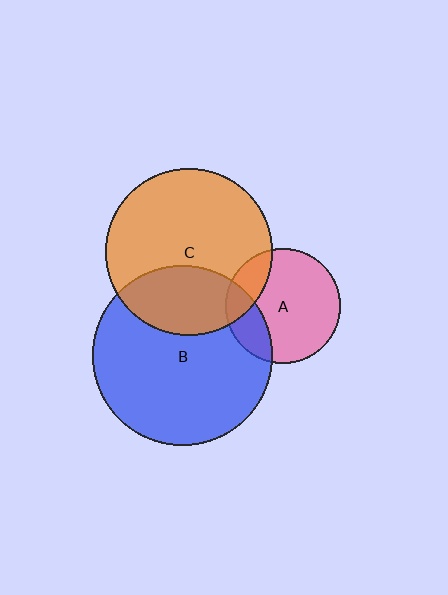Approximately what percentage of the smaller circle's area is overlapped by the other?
Approximately 30%.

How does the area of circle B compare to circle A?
Approximately 2.5 times.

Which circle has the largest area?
Circle B (blue).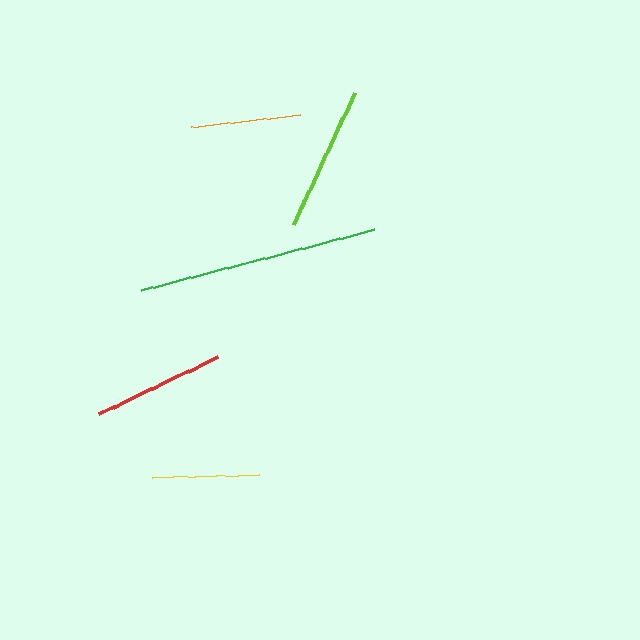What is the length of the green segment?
The green segment is approximately 242 pixels long.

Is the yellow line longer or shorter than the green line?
The green line is longer than the yellow line.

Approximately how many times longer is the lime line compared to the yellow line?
The lime line is approximately 1.4 times the length of the yellow line.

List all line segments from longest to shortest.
From longest to shortest: green, lime, red, orange, yellow.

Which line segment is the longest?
The green line is the longest at approximately 242 pixels.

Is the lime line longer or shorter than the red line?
The lime line is longer than the red line.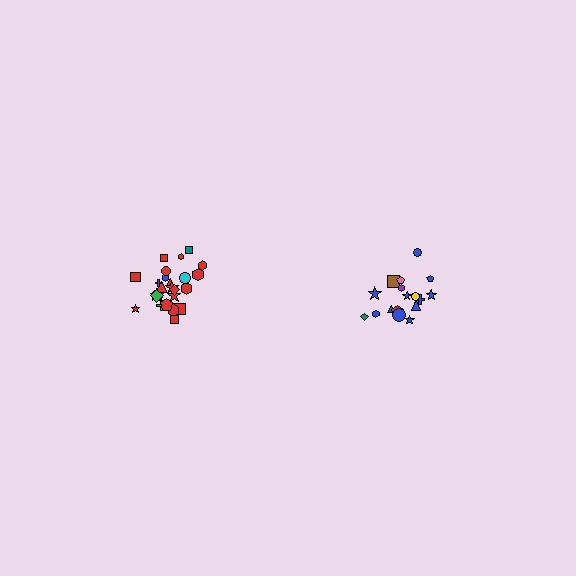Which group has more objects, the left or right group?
The left group.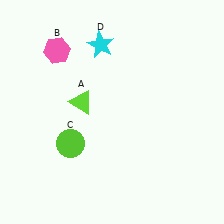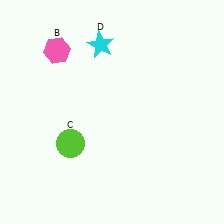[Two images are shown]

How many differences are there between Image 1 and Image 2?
There is 1 difference between the two images.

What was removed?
The lime triangle (A) was removed in Image 2.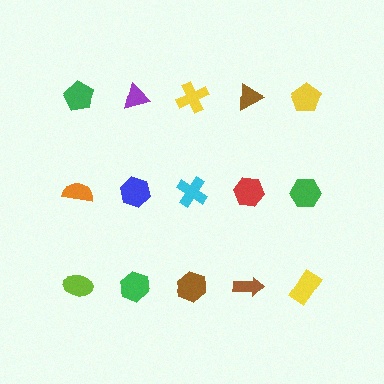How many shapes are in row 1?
5 shapes.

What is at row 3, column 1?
A lime ellipse.